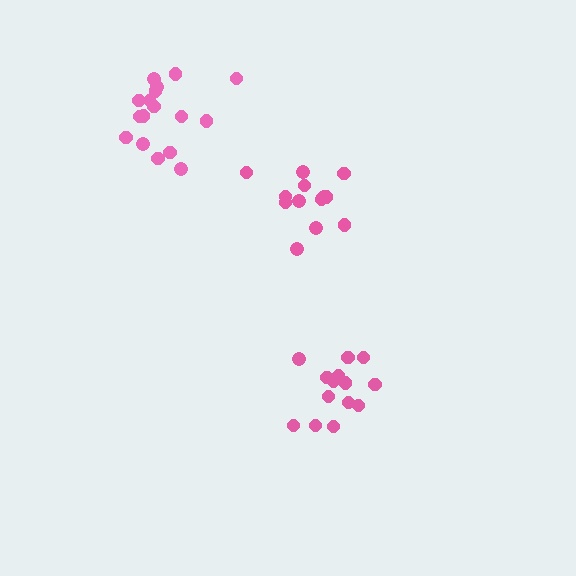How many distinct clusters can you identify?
There are 3 distinct clusters.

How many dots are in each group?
Group 1: 17 dots, Group 2: 14 dots, Group 3: 14 dots (45 total).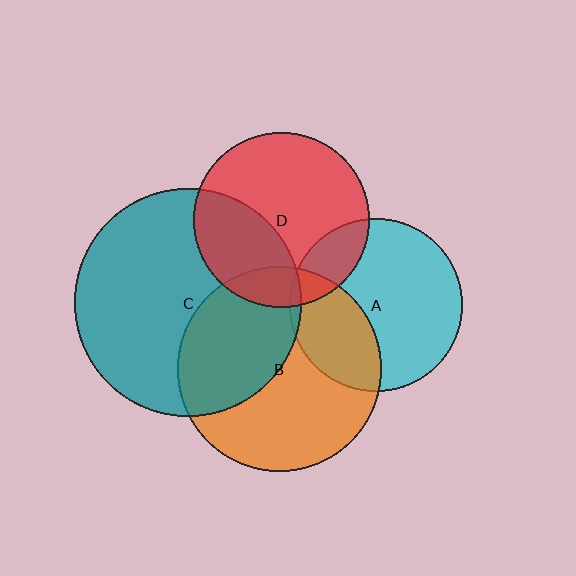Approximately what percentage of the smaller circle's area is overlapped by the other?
Approximately 5%.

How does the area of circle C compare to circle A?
Approximately 1.7 times.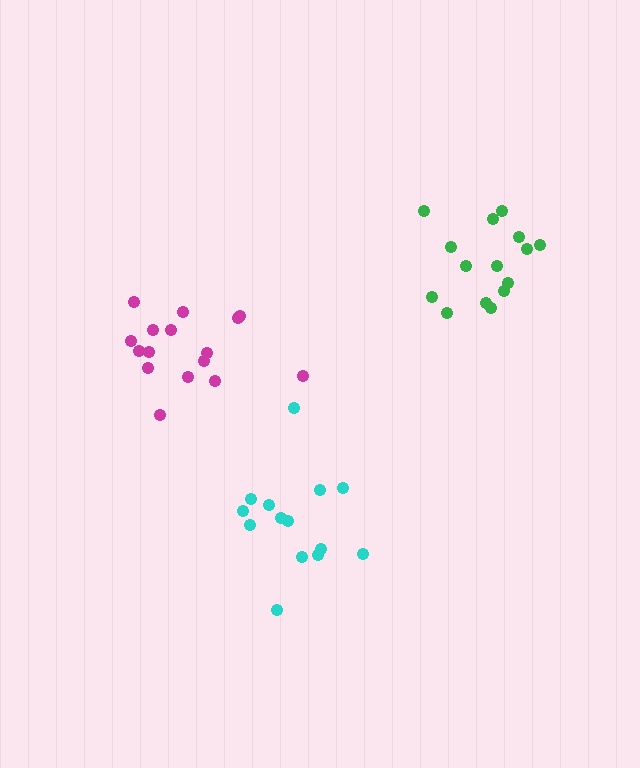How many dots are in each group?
Group 1: 16 dots, Group 2: 14 dots, Group 3: 15 dots (45 total).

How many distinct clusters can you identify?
There are 3 distinct clusters.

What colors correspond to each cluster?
The clusters are colored: magenta, cyan, green.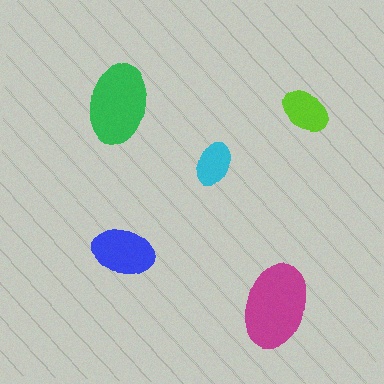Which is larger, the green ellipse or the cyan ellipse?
The green one.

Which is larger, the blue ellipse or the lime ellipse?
The blue one.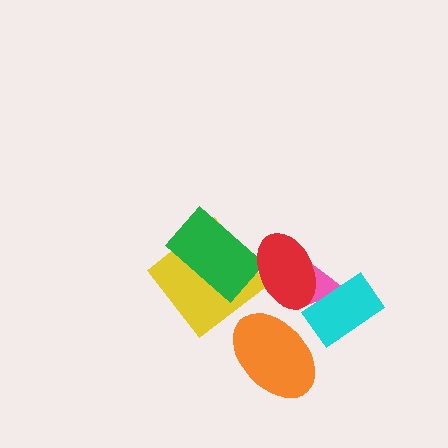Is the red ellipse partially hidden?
No, no other shape covers it.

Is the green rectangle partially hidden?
Yes, it is partially covered by another shape.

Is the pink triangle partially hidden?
Yes, it is partially covered by another shape.